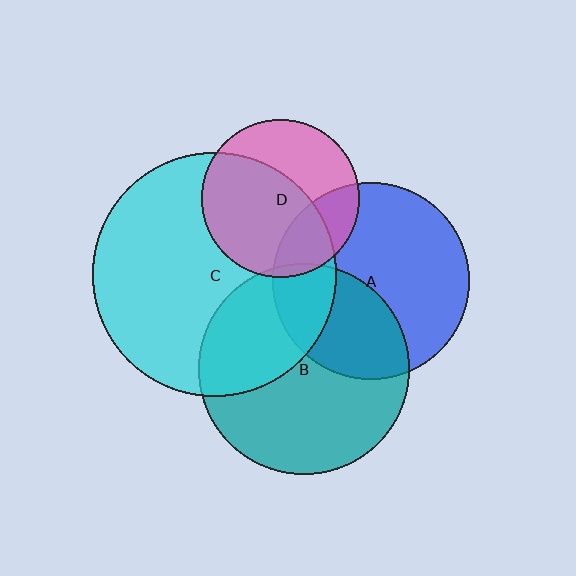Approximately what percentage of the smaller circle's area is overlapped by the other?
Approximately 60%.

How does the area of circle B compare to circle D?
Approximately 1.8 times.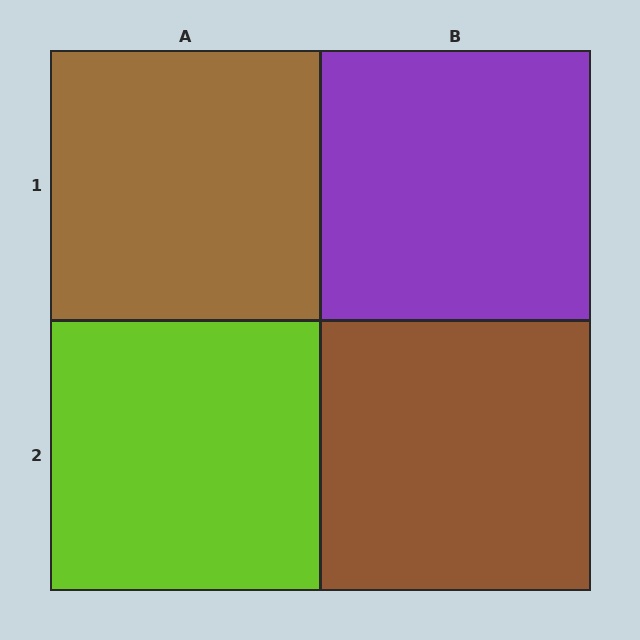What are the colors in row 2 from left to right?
Lime, brown.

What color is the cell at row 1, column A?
Brown.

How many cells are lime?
1 cell is lime.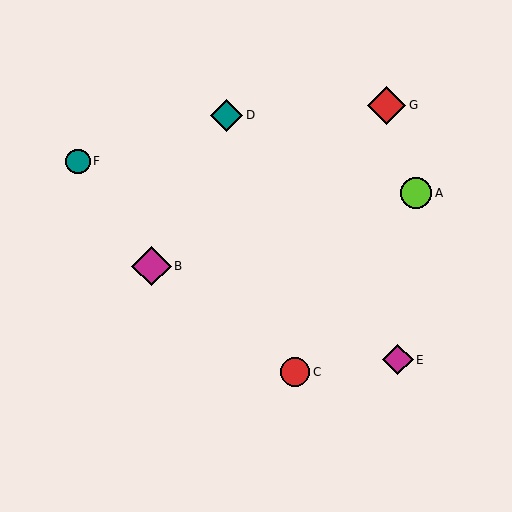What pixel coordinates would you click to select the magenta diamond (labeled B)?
Click at (151, 266) to select the magenta diamond B.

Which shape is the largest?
The magenta diamond (labeled B) is the largest.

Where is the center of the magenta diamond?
The center of the magenta diamond is at (151, 266).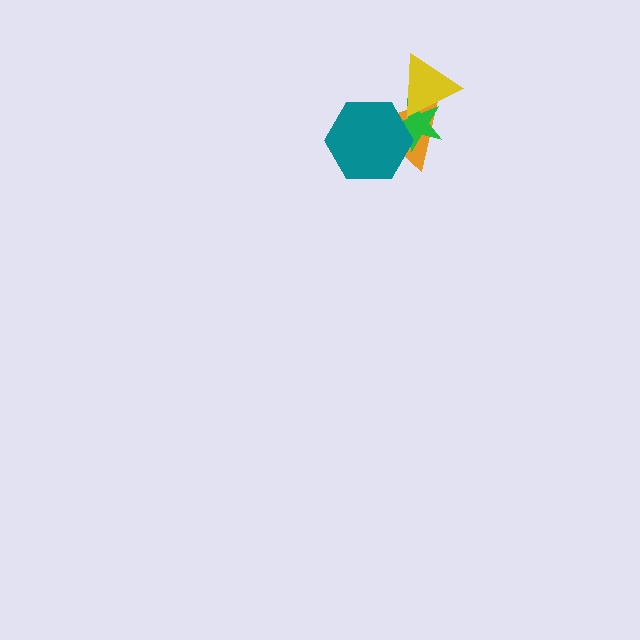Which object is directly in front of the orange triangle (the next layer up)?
The green star is directly in front of the orange triangle.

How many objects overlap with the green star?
3 objects overlap with the green star.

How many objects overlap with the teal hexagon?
2 objects overlap with the teal hexagon.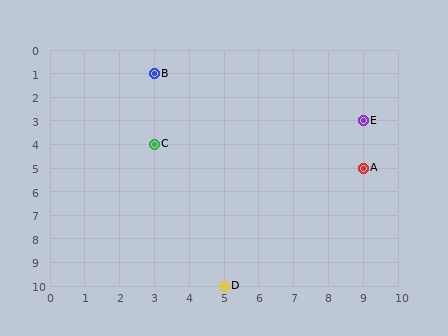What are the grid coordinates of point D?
Point D is at grid coordinates (5, 10).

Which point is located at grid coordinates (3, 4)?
Point C is at (3, 4).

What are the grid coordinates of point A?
Point A is at grid coordinates (9, 5).